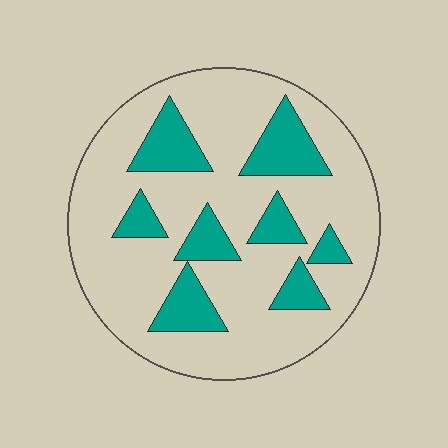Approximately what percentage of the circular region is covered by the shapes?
Approximately 25%.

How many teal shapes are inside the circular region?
8.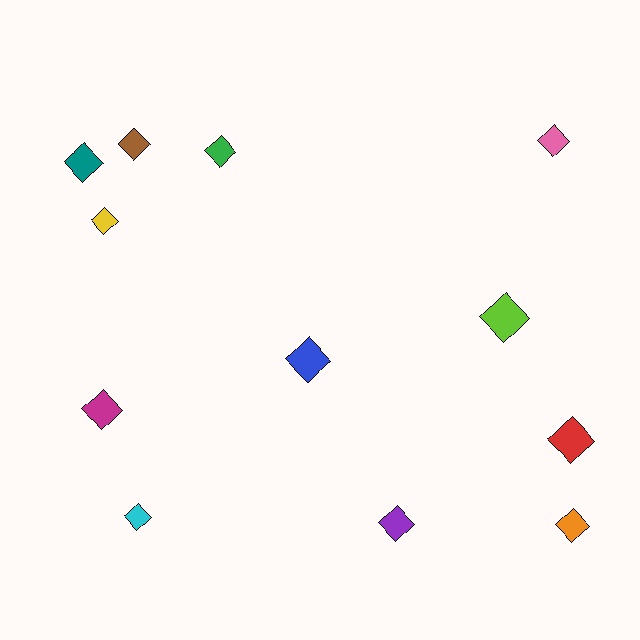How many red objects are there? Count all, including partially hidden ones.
There is 1 red object.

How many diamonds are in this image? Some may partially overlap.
There are 12 diamonds.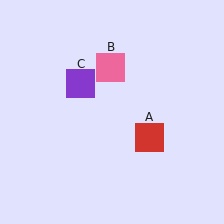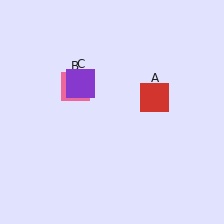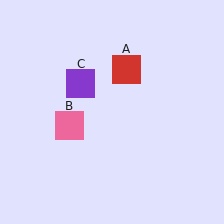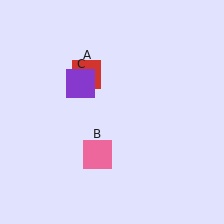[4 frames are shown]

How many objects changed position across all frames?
2 objects changed position: red square (object A), pink square (object B).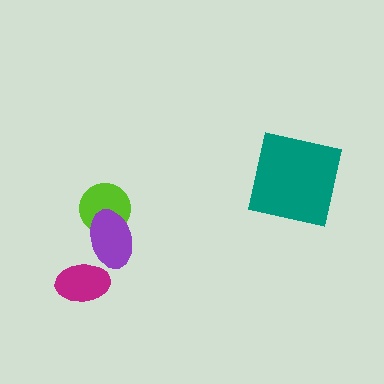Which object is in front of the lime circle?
The purple ellipse is in front of the lime circle.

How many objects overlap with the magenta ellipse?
1 object overlaps with the magenta ellipse.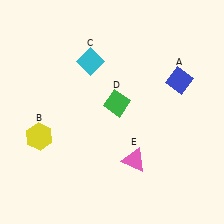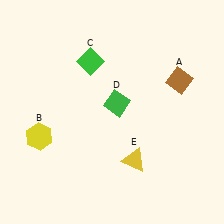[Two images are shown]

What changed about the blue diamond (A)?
In Image 1, A is blue. In Image 2, it changed to brown.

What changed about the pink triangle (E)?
In Image 1, E is pink. In Image 2, it changed to yellow.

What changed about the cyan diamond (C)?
In Image 1, C is cyan. In Image 2, it changed to green.